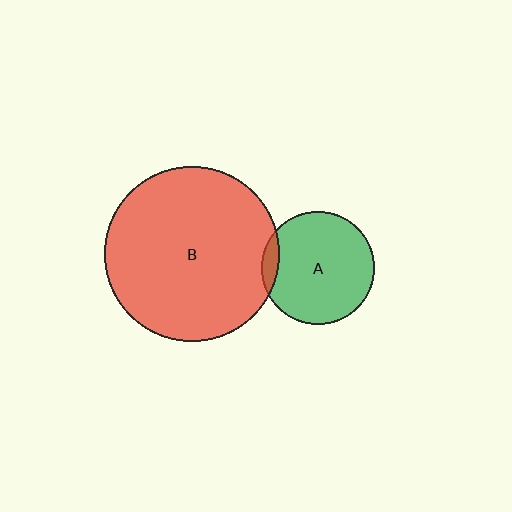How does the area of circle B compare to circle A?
Approximately 2.4 times.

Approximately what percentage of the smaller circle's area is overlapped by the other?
Approximately 10%.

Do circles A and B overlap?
Yes.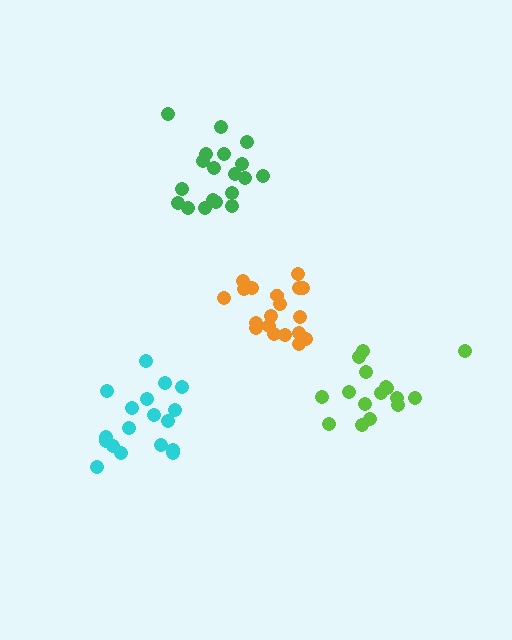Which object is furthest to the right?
The lime cluster is rightmost.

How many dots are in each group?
Group 1: 19 dots, Group 2: 16 dots, Group 3: 18 dots, Group 4: 19 dots (72 total).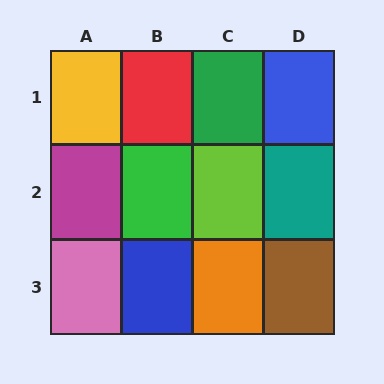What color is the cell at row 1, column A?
Yellow.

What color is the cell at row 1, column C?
Green.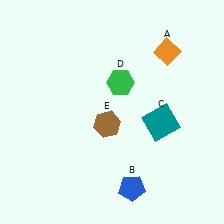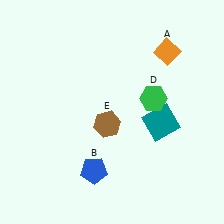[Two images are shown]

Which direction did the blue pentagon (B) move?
The blue pentagon (B) moved left.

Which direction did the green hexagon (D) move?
The green hexagon (D) moved right.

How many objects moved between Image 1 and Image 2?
2 objects moved between the two images.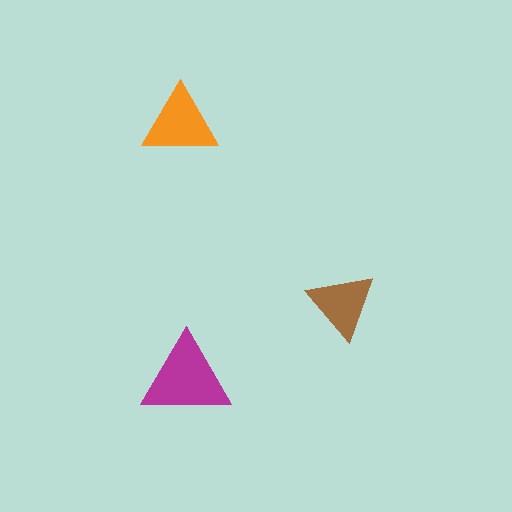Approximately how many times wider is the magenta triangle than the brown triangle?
About 1.5 times wider.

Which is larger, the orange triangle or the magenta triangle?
The magenta one.